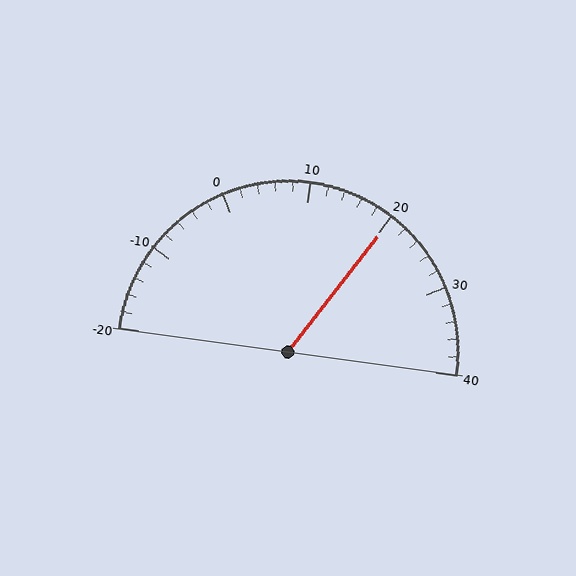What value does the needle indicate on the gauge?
The needle indicates approximately 20.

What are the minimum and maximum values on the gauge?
The gauge ranges from -20 to 40.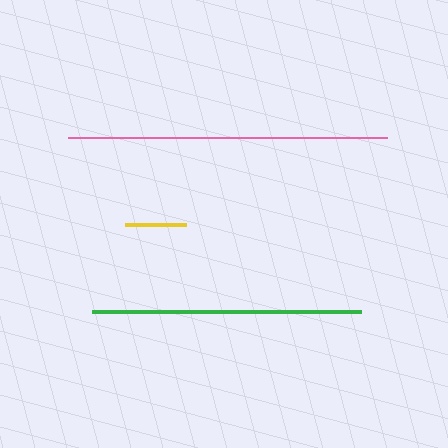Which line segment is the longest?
The pink line is the longest at approximately 319 pixels.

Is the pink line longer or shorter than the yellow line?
The pink line is longer than the yellow line.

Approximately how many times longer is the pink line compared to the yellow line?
The pink line is approximately 5.2 times the length of the yellow line.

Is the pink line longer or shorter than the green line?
The pink line is longer than the green line.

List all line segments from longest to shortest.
From longest to shortest: pink, green, yellow.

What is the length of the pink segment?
The pink segment is approximately 319 pixels long.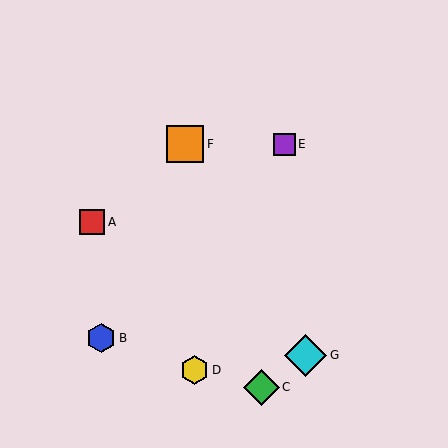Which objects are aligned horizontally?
Objects E, F are aligned horizontally.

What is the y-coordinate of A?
Object A is at y≈222.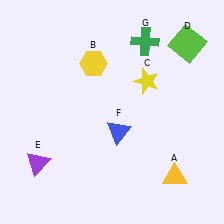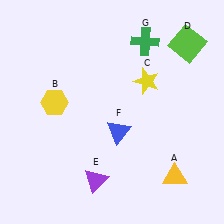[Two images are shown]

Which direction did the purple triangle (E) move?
The purple triangle (E) moved right.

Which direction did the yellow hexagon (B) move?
The yellow hexagon (B) moved down.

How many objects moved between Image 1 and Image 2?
2 objects moved between the two images.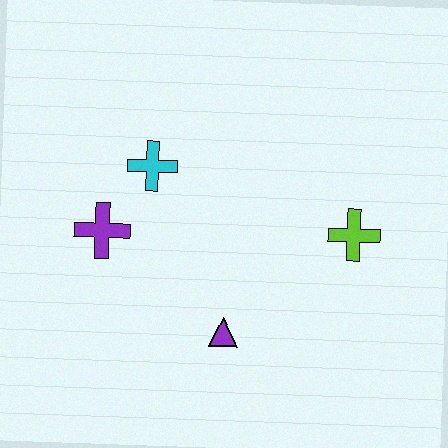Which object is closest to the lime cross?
The purple triangle is closest to the lime cross.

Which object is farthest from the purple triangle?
The cyan cross is farthest from the purple triangle.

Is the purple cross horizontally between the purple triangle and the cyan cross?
No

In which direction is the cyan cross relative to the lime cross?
The cyan cross is to the left of the lime cross.